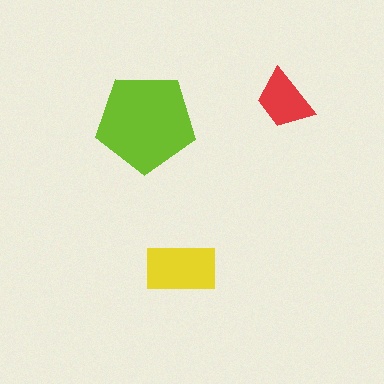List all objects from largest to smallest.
The lime pentagon, the yellow rectangle, the red trapezoid.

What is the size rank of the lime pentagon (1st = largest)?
1st.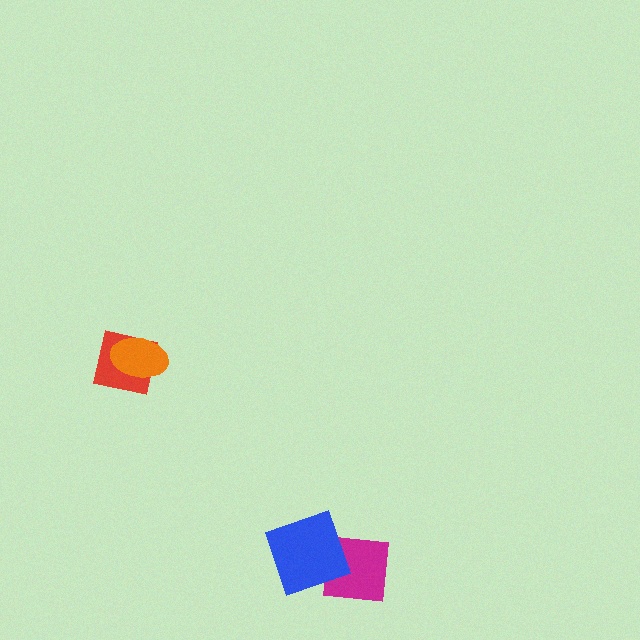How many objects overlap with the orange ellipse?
1 object overlaps with the orange ellipse.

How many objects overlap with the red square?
1 object overlaps with the red square.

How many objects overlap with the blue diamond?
1 object overlaps with the blue diamond.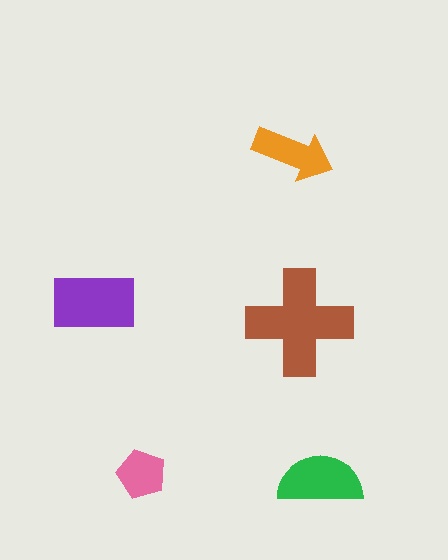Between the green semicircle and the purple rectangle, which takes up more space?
The purple rectangle.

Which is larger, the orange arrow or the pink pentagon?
The orange arrow.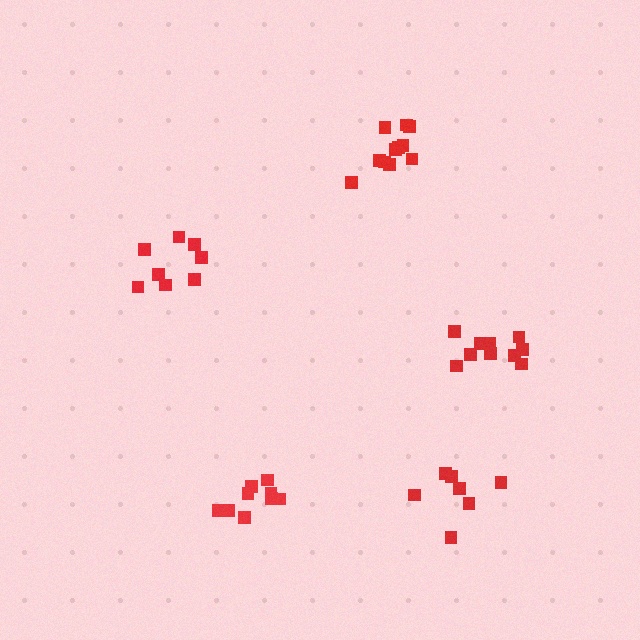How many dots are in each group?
Group 1: 11 dots, Group 2: 11 dots, Group 3: 8 dots, Group 4: 7 dots, Group 5: 9 dots (46 total).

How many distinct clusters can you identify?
There are 5 distinct clusters.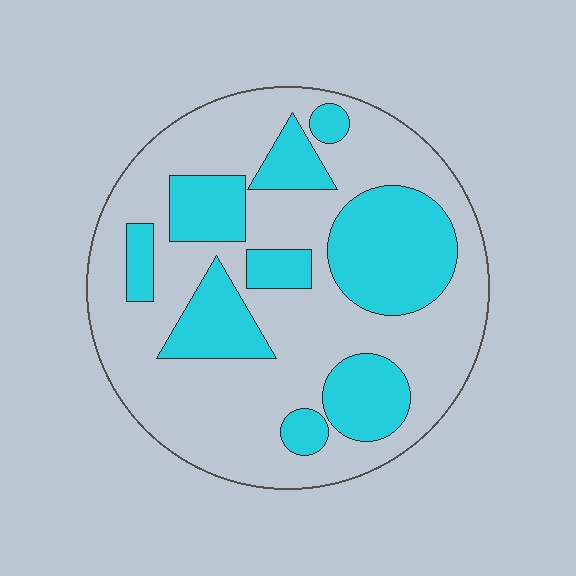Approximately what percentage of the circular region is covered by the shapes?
Approximately 35%.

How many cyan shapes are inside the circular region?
9.